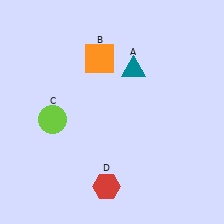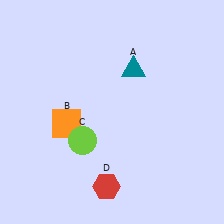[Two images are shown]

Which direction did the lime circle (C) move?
The lime circle (C) moved right.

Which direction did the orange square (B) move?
The orange square (B) moved down.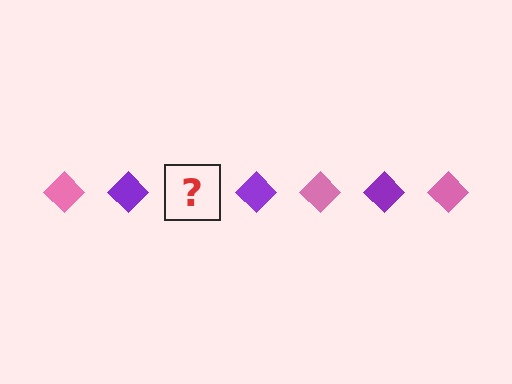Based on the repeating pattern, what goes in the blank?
The blank should be a pink diamond.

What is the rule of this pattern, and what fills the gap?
The rule is that the pattern cycles through pink, purple diamonds. The gap should be filled with a pink diamond.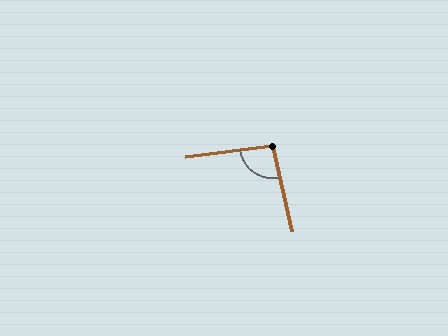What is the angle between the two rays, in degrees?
Approximately 95 degrees.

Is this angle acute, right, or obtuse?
It is approximately a right angle.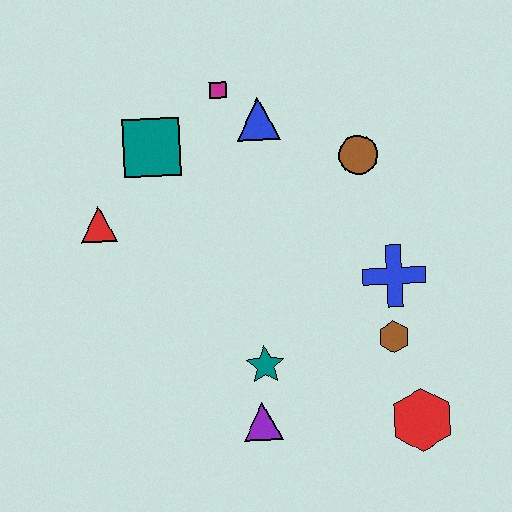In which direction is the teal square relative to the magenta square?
The teal square is to the left of the magenta square.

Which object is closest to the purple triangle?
The teal star is closest to the purple triangle.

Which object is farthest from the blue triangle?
The red hexagon is farthest from the blue triangle.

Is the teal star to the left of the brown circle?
Yes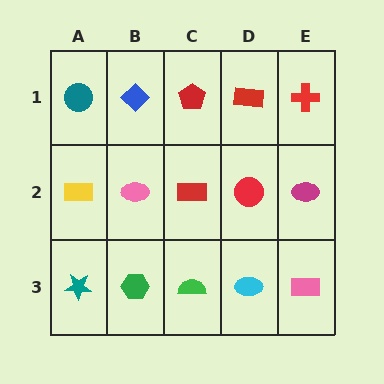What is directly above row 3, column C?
A red rectangle.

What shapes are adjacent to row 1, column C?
A red rectangle (row 2, column C), a blue diamond (row 1, column B), a red rectangle (row 1, column D).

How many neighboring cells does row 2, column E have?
3.